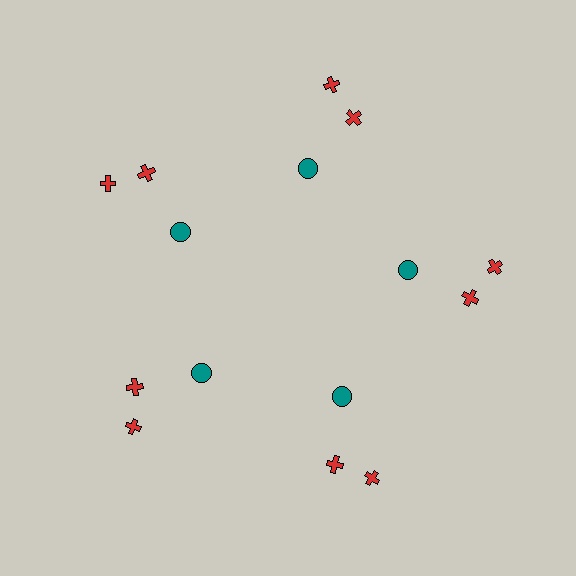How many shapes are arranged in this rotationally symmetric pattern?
There are 15 shapes, arranged in 5 groups of 3.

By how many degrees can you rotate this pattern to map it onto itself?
The pattern maps onto itself every 72 degrees of rotation.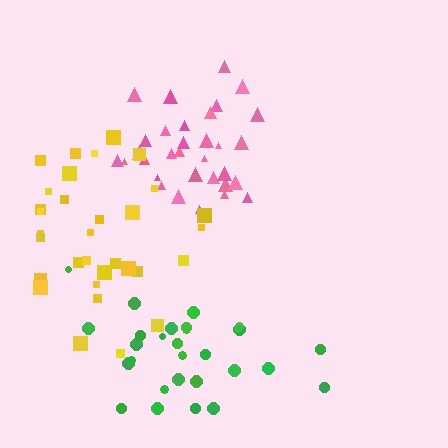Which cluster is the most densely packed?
Pink.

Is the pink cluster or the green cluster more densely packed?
Pink.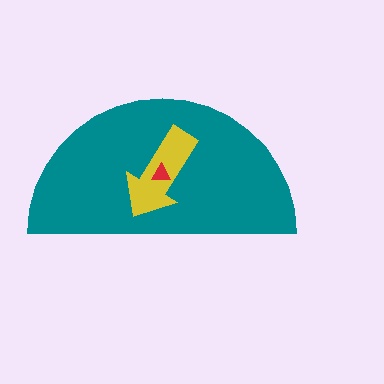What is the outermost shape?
The teal semicircle.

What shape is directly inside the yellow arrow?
The red triangle.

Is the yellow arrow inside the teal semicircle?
Yes.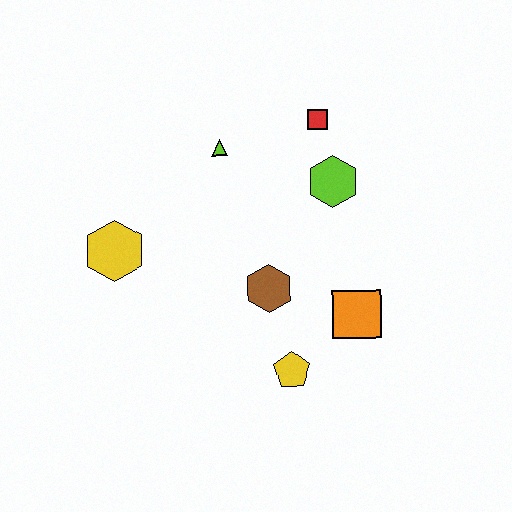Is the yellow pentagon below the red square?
Yes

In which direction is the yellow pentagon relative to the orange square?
The yellow pentagon is to the left of the orange square.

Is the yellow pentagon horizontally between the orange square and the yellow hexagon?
Yes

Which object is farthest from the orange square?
The yellow hexagon is farthest from the orange square.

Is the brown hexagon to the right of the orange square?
No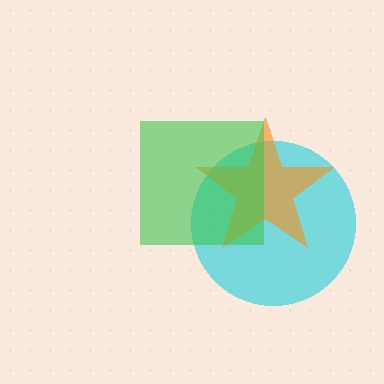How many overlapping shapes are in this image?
There are 3 overlapping shapes in the image.